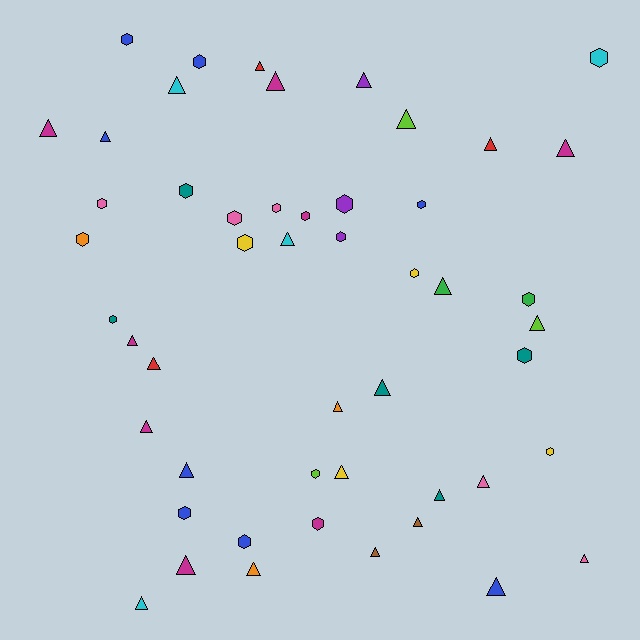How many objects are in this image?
There are 50 objects.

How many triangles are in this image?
There are 28 triangles.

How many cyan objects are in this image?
There are 4 cyan objects.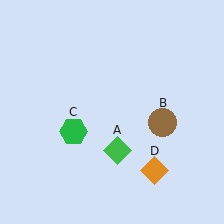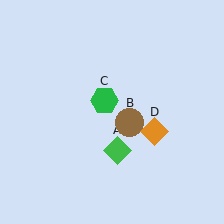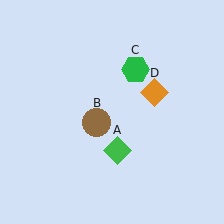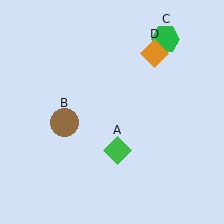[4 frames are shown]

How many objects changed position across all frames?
3 objects changed position: brown circle (object B), green hexagon (object C), orange diamond (object D).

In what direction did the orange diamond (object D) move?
The orange diamond (object D) moved up.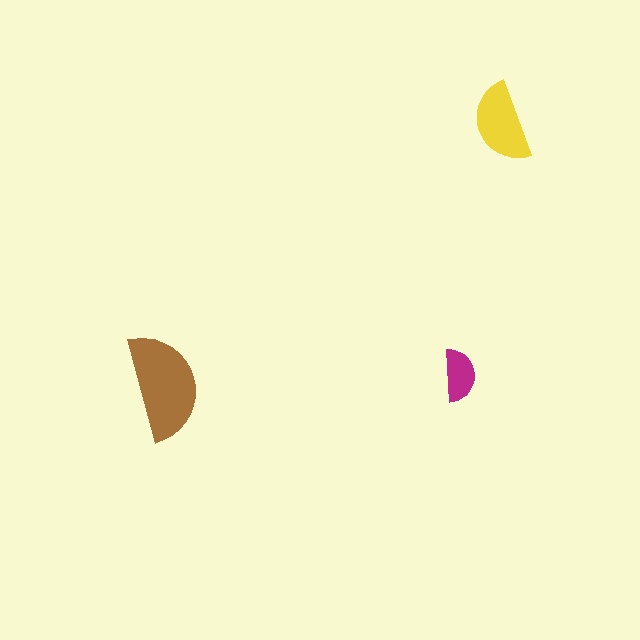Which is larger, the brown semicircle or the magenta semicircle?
The brown one.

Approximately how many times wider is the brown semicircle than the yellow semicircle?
About 1.5 times wider.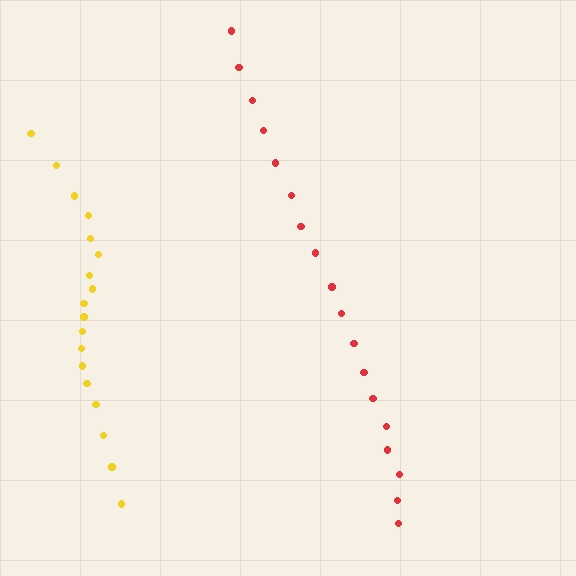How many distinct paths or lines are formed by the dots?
There are 2 distinct paths.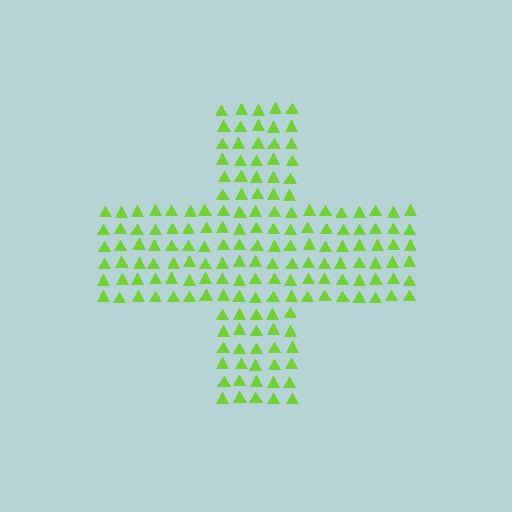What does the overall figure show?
The overall figure shows a cross.